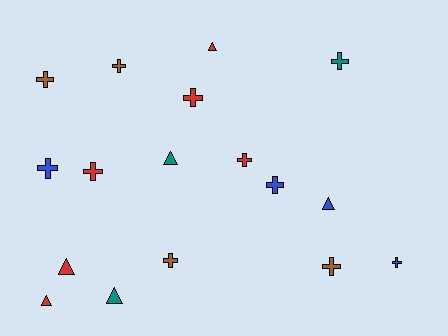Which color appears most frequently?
Red, with 6 objects.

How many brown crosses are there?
There are 4 brown crosses.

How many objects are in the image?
There are 17 objects.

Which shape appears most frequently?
Cross, with 11 objects.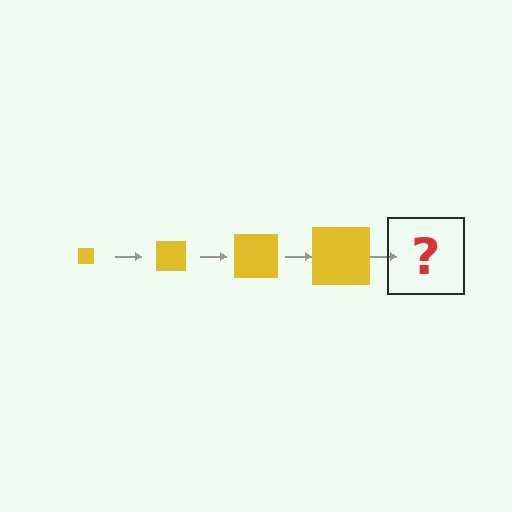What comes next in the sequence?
The next element should be a yellow square, larger than the previous one.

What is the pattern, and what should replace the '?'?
The pattern is that the square gets progressively larger each step. The '?' should be a yellow square, larger than the previous one.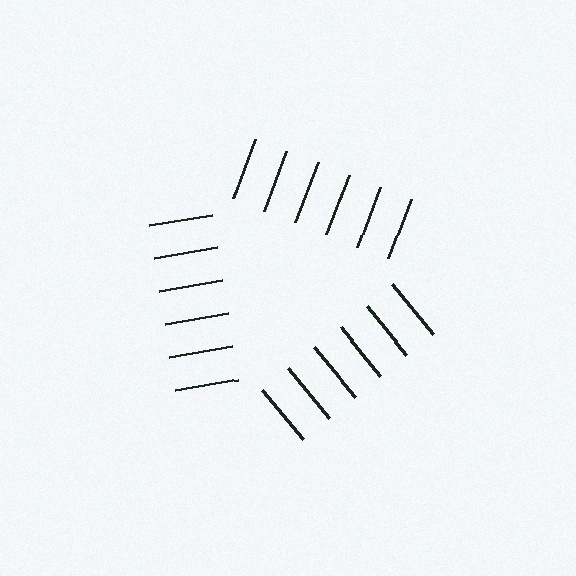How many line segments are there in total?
18 — 6 along each of the 3 edges.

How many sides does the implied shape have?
3 sides — the line-ends trace a triangle.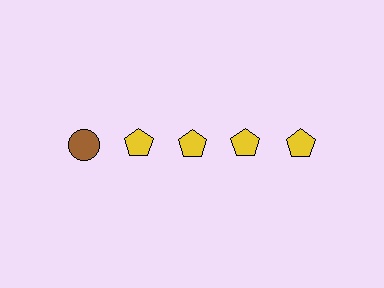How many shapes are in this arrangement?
There are 5 shapes arranged in a grid pattern.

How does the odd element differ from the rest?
It differs in both color (brown instead of yellow) and shape (circle instead of pentagon).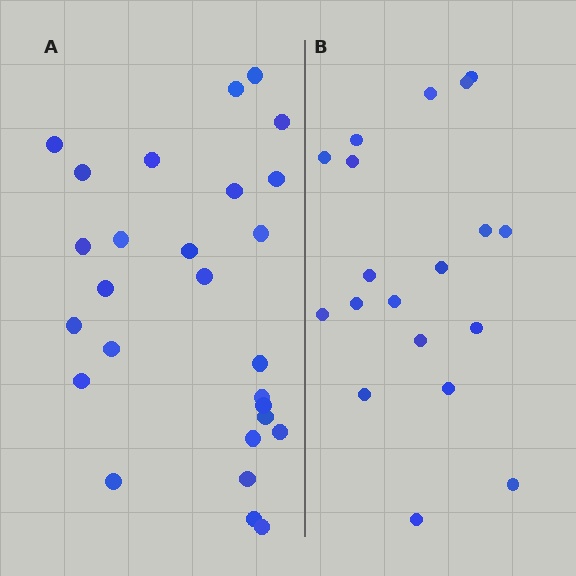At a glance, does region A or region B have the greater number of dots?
Region A (the left region) has more dots.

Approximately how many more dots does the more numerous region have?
Region A has roughly 8 or so more dots than region B.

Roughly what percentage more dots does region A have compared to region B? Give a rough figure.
About 40% more.